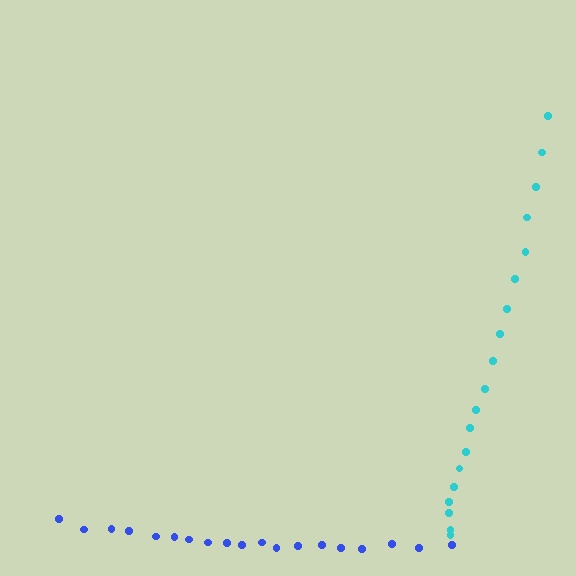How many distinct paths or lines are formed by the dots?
There are 2 distinct paths.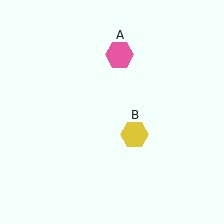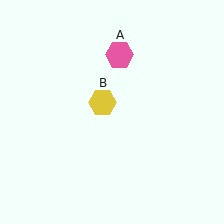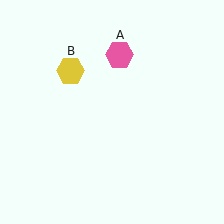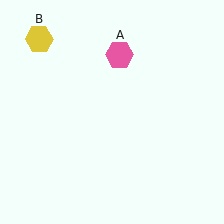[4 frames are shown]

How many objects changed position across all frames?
1 object changed position: yellow hexagon (object B).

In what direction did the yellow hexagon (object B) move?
The yellow hexagon (object B) moved up and to the left.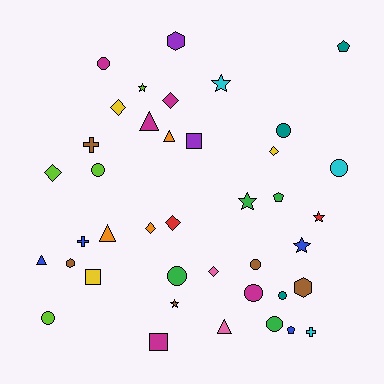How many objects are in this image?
There are 40 objects.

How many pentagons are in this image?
There are 3 pentagons.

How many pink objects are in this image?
There are 2 pink objects.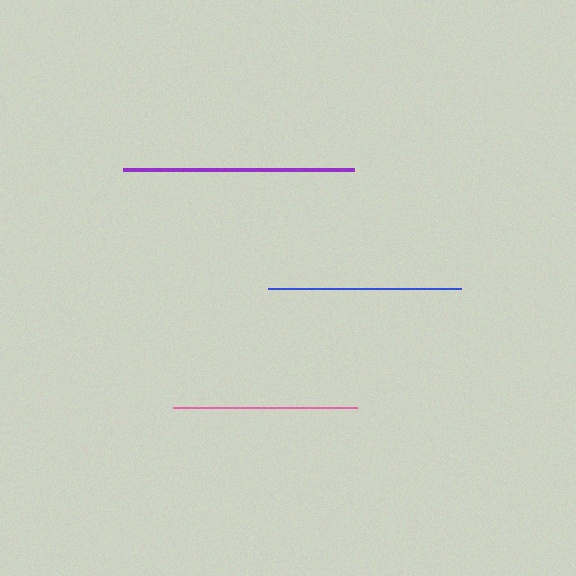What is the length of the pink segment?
The pink segment is approximately 184 pixels long.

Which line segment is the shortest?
The pink line is the shortest at approximately 184 pixels.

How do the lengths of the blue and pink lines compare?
The blue and pink lines are approximately the same length.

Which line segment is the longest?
The purple line is the longest at approximately 232 pixels.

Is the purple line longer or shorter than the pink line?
The purple line is longer than the pink line.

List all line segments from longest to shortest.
From longest to shortest: purple, blue, pink.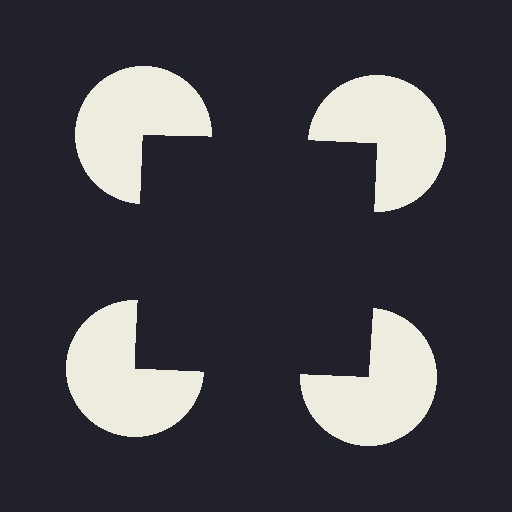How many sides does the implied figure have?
4 sides.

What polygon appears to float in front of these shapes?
An illusory square — its edges are inferred from the aligned wedge cuts in the pac-man discs, not physically drawn.